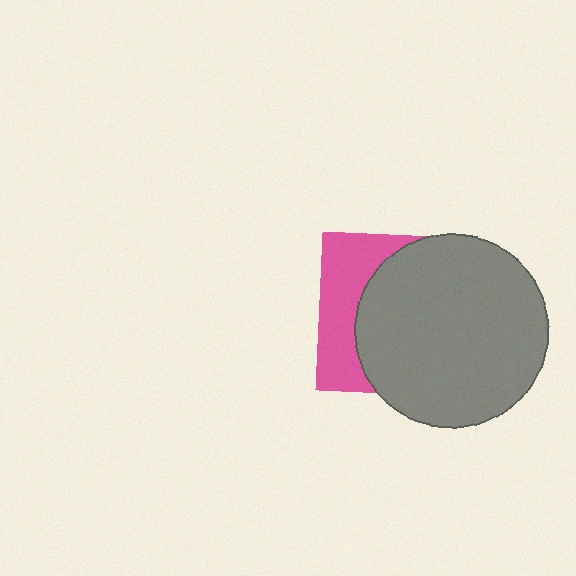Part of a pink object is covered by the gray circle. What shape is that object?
It is a square.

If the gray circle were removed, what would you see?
You would see the complete pink square.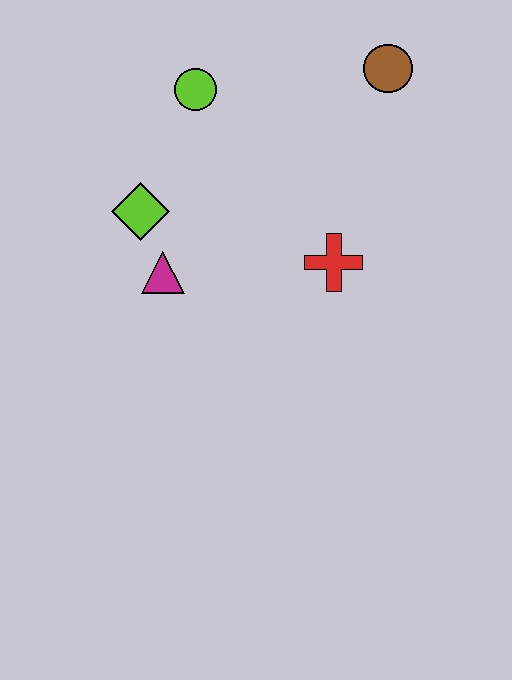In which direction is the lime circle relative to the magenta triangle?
The lime circle is above the magenta triangle.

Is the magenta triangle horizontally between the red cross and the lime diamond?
Yes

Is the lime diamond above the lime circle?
No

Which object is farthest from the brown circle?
The magenta triangle is farthest from the brown circle.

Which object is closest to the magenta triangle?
The lime diamond is closest to the magenta triangle.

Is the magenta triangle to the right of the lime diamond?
Yes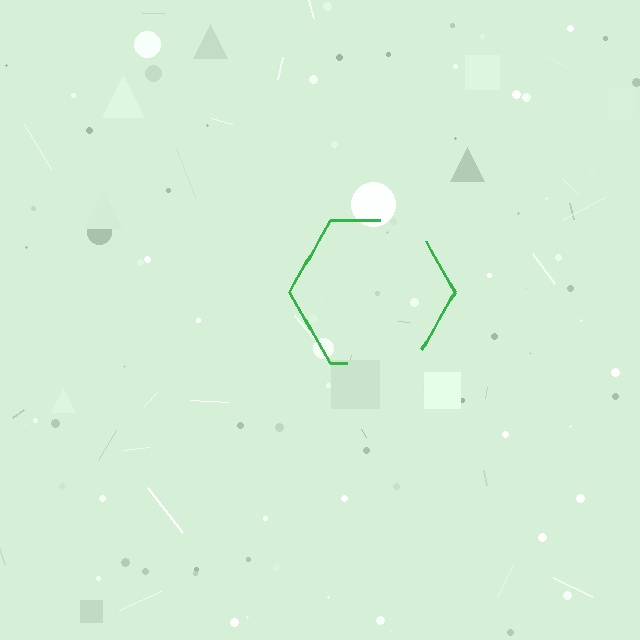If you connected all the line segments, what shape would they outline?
They would outline a hexagon.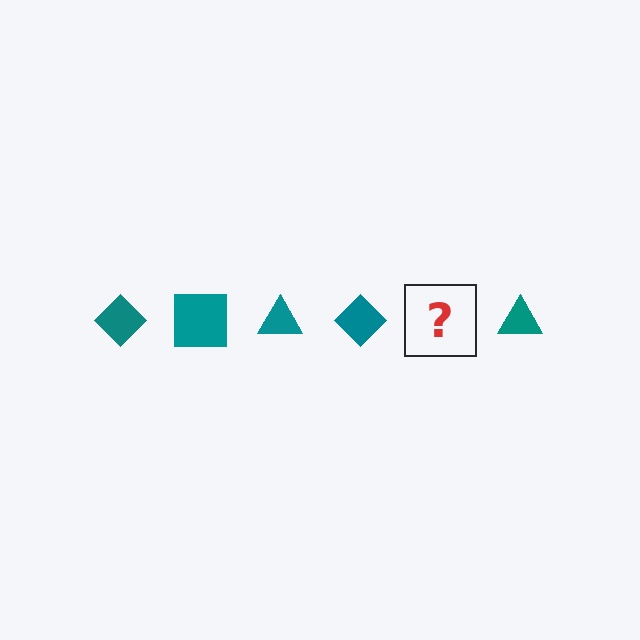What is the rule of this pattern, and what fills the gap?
The rule is that the pattern cycles through diamond, square, triangle shapes in teal. The gap should be filled with a teal square.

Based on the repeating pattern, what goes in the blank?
The blank should be a teal square.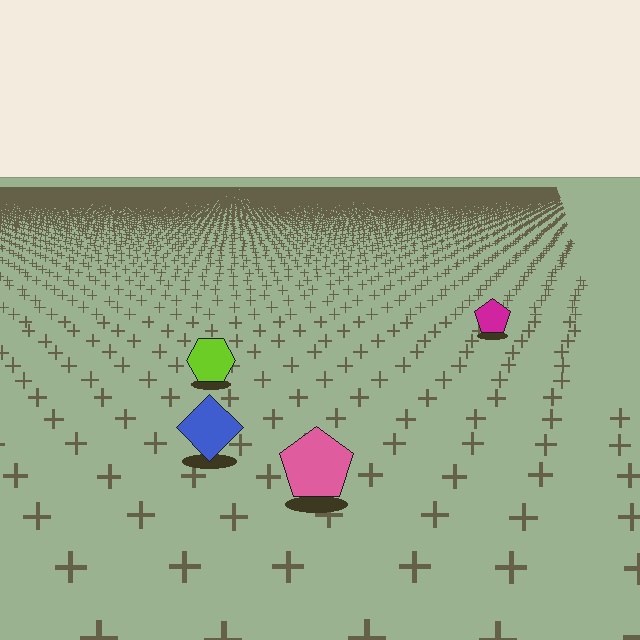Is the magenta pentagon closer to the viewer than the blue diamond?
No. The blue diamond is closer — you can tell from the texture gradient: the ground texture is coarser near it.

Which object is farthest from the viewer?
The magenta pentagon is farthest from the viewer. It appears smaller and the ground texture around it is denser.